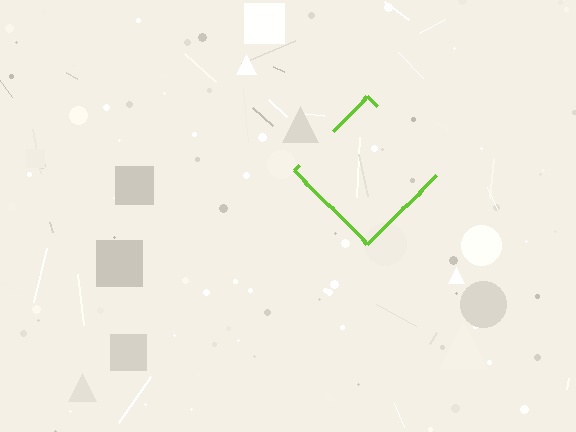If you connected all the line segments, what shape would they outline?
They would outline a diamond.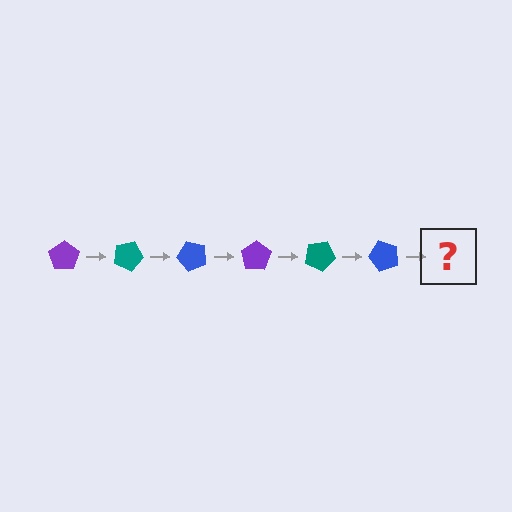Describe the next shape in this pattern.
It should be a purple pentagon, rotated 150 degrees from the start.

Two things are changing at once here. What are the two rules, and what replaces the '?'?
The two rules are that it rotates 25 degrees each step and the color cycles through purple, teal, and blue. The '?' should be a purple pentagon, rotated 150 degrees from the start.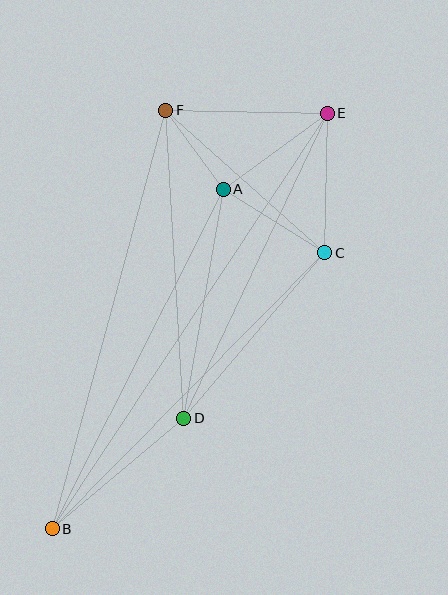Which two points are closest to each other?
Points A and F are closest to each other.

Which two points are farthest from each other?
Points B and E are farthest from each other.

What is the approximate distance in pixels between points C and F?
The distance between C and F is approximately 213 pixels.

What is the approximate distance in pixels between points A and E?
The distance between A and E is approximately 129 pixels.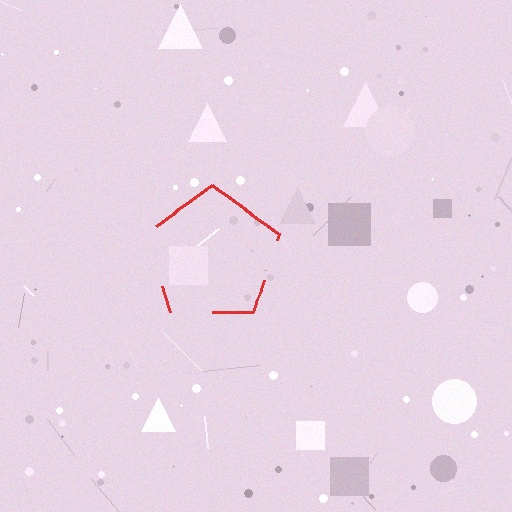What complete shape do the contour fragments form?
The contour fragments form a pentagon.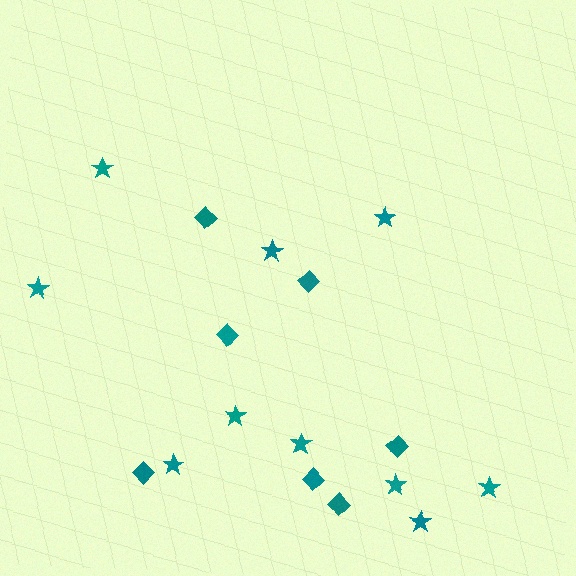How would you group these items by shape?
There are 2 groups: one group of stars (10) and one group of diamonds (7).